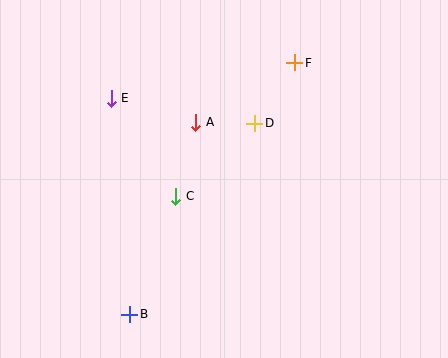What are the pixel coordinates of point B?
Point B is at (130, 314).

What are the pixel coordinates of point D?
Point D is at (255, 123).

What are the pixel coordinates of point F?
Point F is at (295, 63).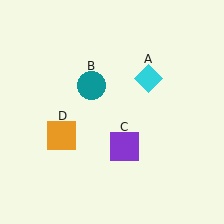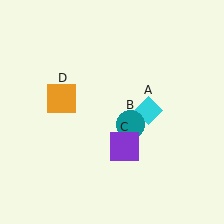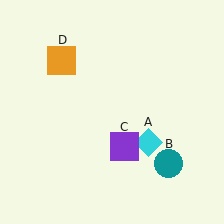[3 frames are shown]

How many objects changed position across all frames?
3 objects changed position: cyan diamond (object A), teal circle (object B), orange square (object D).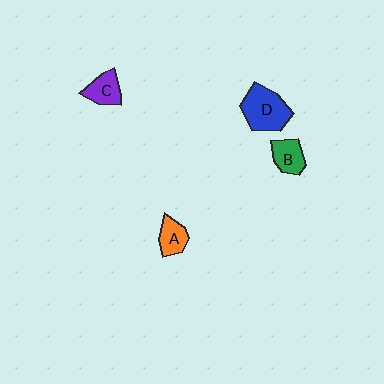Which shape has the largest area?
Shape D (blue).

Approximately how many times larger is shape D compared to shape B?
Approximately 1.8 times.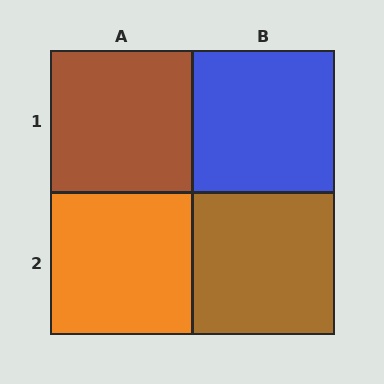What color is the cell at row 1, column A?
Brown.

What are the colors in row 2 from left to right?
Orange, brown.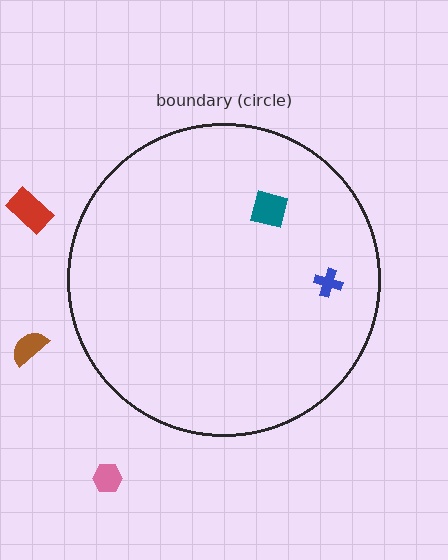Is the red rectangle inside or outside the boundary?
Outside.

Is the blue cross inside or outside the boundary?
Inside.